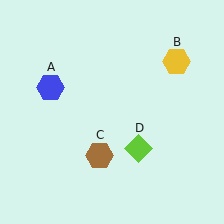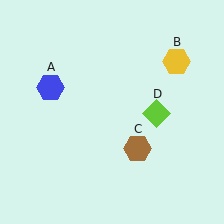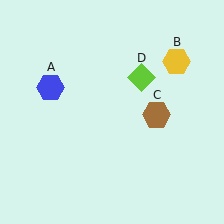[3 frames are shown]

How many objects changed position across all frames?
2 objects changed position: brown hexagon (object C), lime diamond (object D).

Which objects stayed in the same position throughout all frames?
Blue hexagon (object A) and yellow hexagon (object B) remained stationary.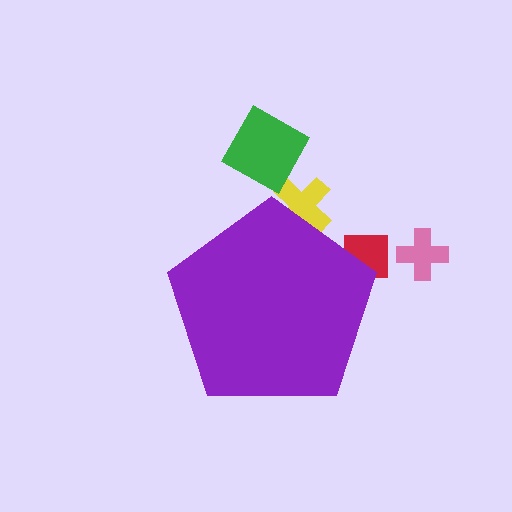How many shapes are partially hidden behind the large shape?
2 shapes are partially hidden.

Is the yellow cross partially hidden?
Yes, the yellow cross is partially hidden behind the purple pentagon.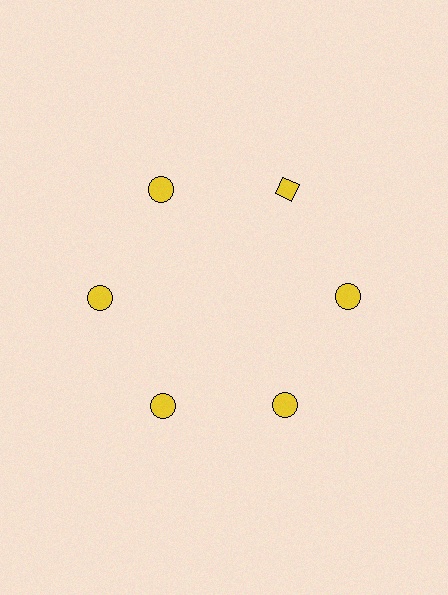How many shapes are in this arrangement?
There are 6 shapes arranged in a ring pattern.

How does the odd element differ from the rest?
It has a different shape: diamond instead of circle.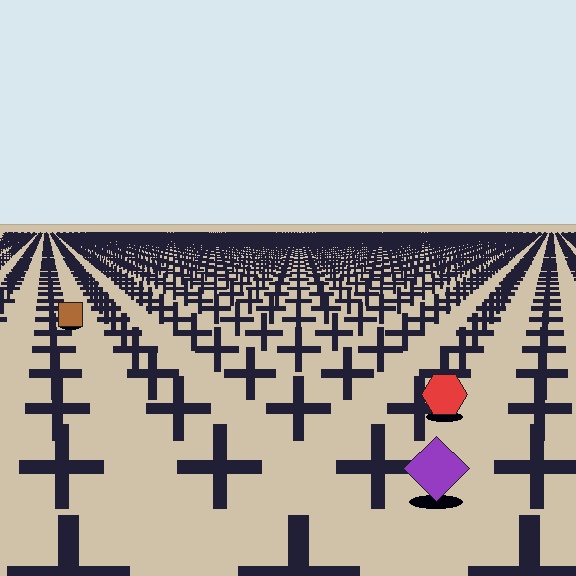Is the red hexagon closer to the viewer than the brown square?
Yes. The red hexagon is closer — you can tell from the texture gradient: the ground texture is coarser near it.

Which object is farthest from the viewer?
The brown square is farthest from the viewer. It appears smaller and the ground texture around it is denser.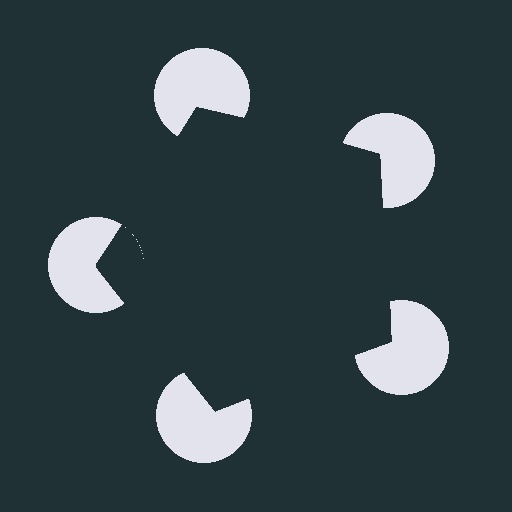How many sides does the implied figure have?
5 sides.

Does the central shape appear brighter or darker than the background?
It typically appears slightly darker than the background, even though no actual brightness change is drawn.